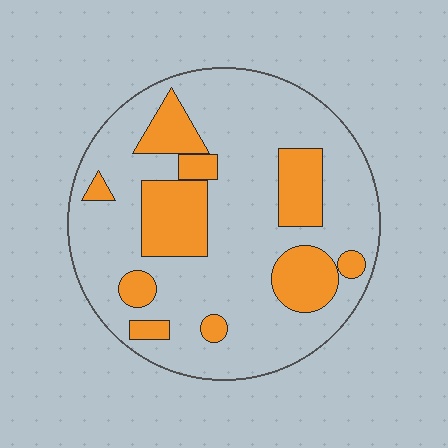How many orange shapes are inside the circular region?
10.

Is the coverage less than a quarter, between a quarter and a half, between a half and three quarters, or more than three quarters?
Between a quarter and a half.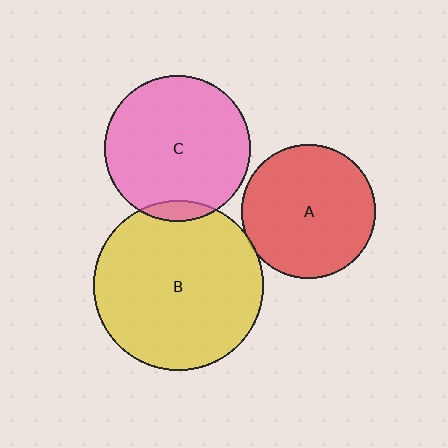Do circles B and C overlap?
Yes.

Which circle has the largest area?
Circle B (yellow).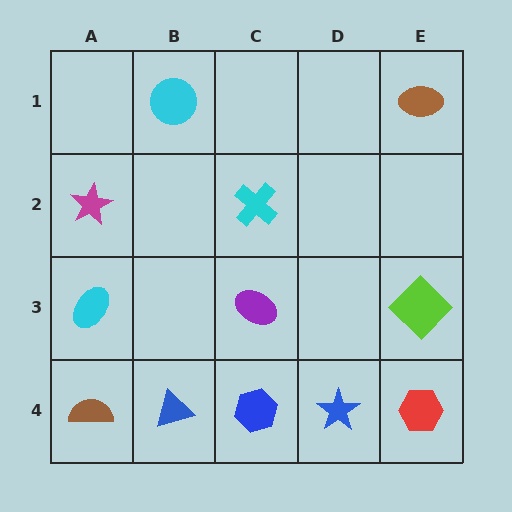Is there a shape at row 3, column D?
No, that cell is empty.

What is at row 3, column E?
A lime diamond.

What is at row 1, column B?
A cyan circle.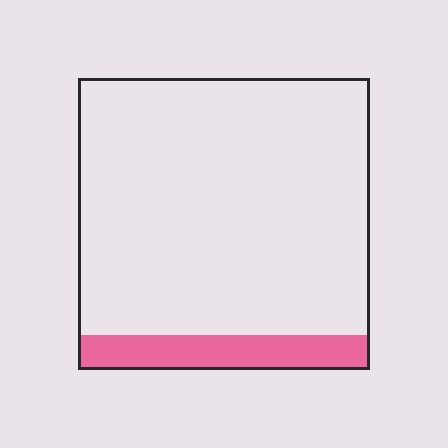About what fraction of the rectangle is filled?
About one eighth (1/8).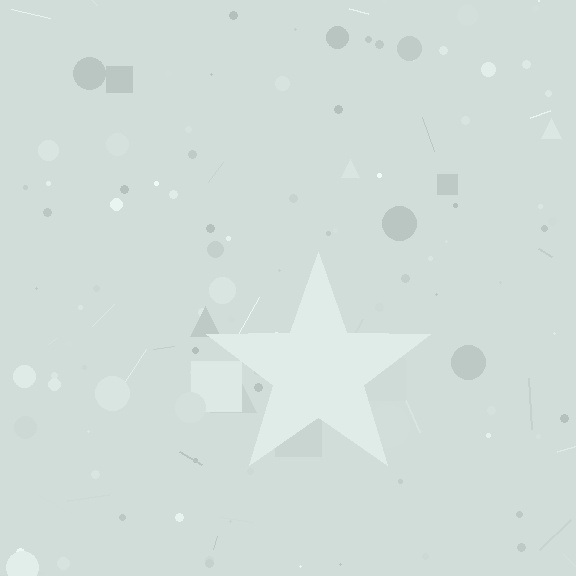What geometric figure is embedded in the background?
A star is embedded in the background.